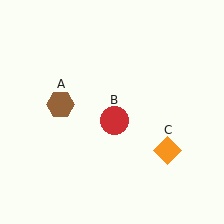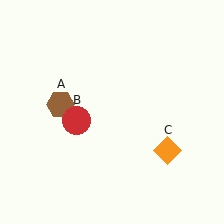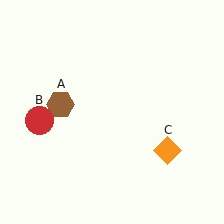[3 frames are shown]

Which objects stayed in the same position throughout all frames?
Brown hexagon (object A) and orange diamond (object C) remained stationary.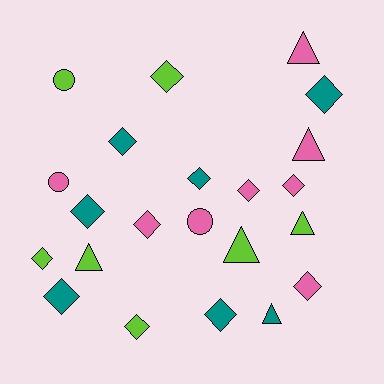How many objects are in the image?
There are 22 objects.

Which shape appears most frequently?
Diamond, with 13 objects.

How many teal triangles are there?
There is 1 teal triangle.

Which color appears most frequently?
Pink, with 8 objects.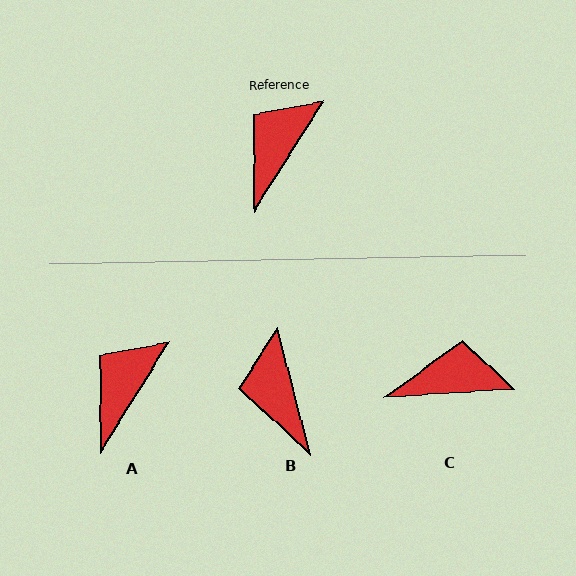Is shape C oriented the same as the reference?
No, it is off by about 54 degrees.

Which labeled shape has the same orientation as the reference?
A.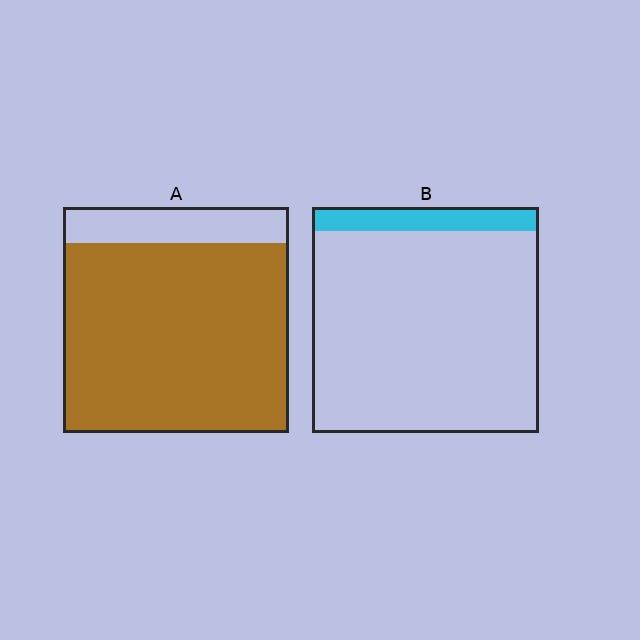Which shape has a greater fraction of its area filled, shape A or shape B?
Shape A.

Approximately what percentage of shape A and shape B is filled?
A is approximately 85% and B is approximately 10%.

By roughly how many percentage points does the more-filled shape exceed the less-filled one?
By roughly 75 percentage points (A over B).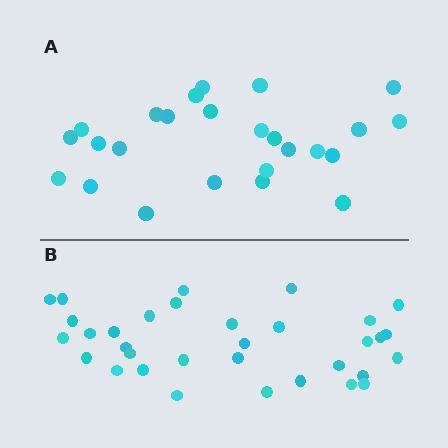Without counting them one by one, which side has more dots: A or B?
Region B (the bottom region) has more dots.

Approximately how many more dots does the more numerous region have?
Region B has roughly 8 or so more dots than region A.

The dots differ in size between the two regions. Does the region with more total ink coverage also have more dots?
No. Region A has more total ink coverage because its dots are larger, but region B actually contains more individual dots. Total area can be misleading — the number of items is what matters here.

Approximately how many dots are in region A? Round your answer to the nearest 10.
About 20 dots. (The exact count is 25, which rounds to 20.)